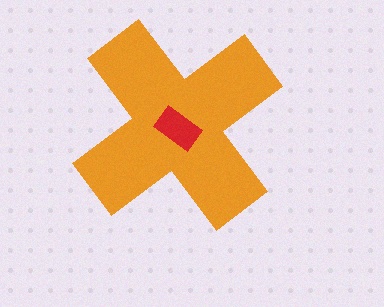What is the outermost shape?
The orange cross.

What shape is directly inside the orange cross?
The red rectangle.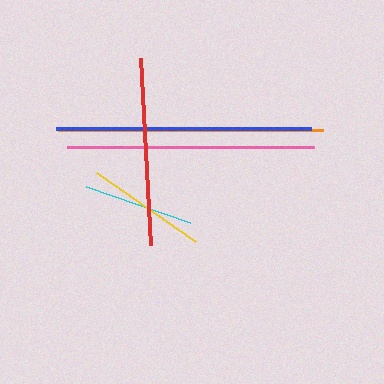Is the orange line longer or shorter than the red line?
The orange line is longer than the red line.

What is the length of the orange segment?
The orange segment is approximately 266 pixels long.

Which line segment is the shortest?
The cyan line is the shortest at approximately 110 pixels.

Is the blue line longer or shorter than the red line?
The blue line is longer than the red line.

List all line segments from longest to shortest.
From longest to shortest: orange, blue, pink, red, yellow, cyan.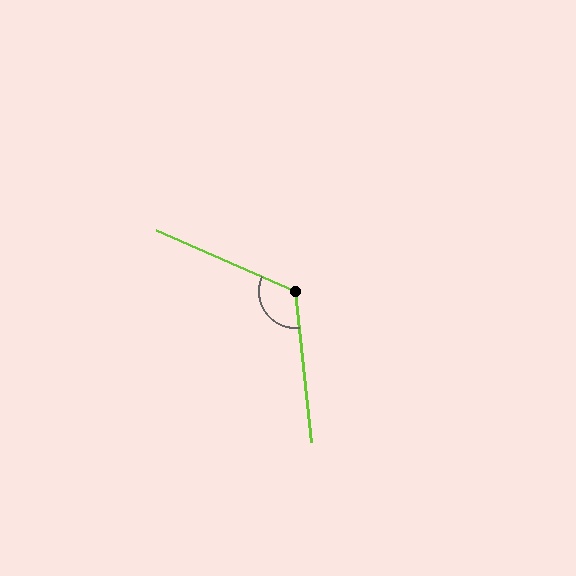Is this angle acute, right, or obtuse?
It is obtuse.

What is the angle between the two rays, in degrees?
Approximately 120 degrees.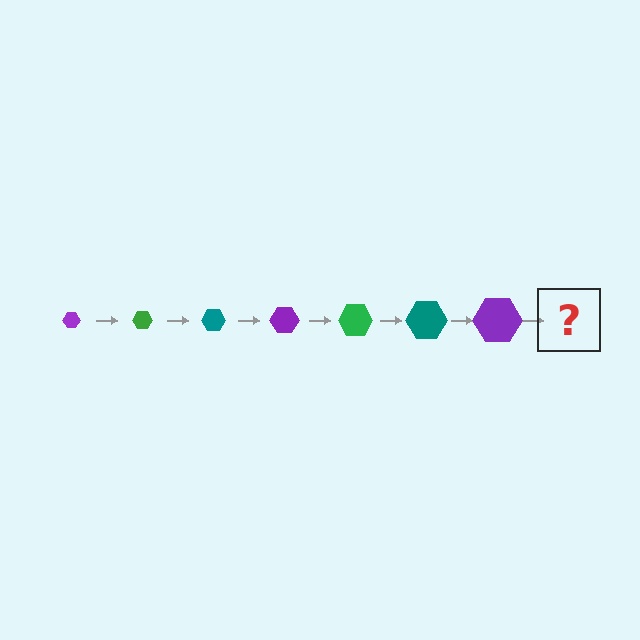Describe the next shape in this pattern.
It should be a green hexagon, larger than the previous one.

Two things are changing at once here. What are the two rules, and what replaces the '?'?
The two rules are that the hexagon grows larger each step and the color cycles through purple, green, and teal. The '?' should be a green hexagon, larger than the previous one.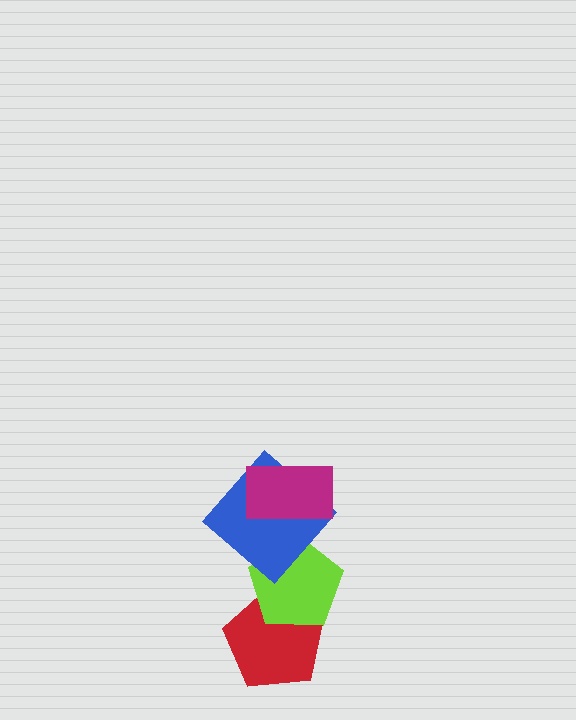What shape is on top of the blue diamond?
The magenta rectangle is on top of the blue diamond.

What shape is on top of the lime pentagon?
The blue diamond is on top of the lime pentagon.